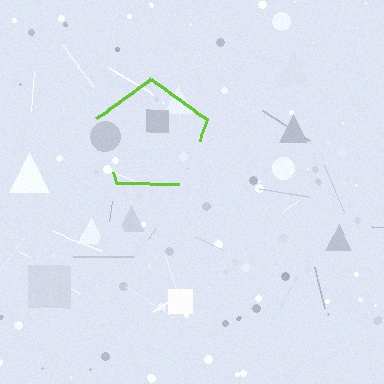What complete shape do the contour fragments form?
The contour fragments form a pentagon.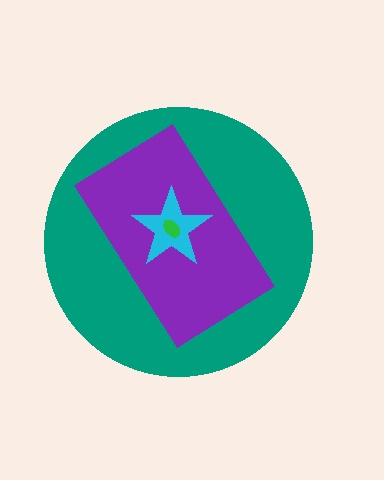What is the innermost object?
The green ellipse.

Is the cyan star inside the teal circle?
Yes.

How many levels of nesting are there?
4.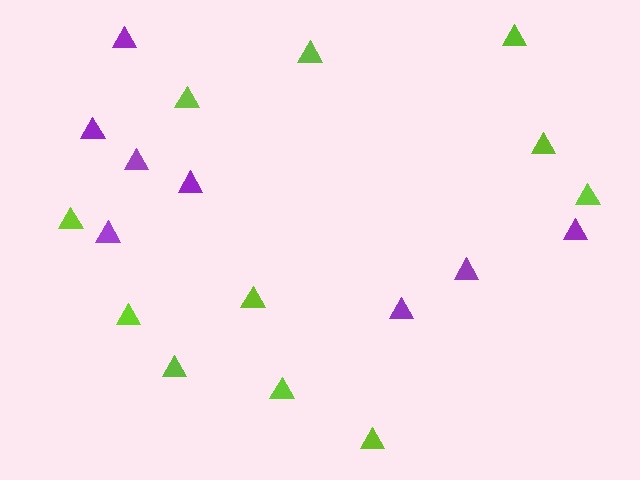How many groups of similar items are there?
There are 2 groups: one group of lime triangles (11) and one group of purple triangles (8).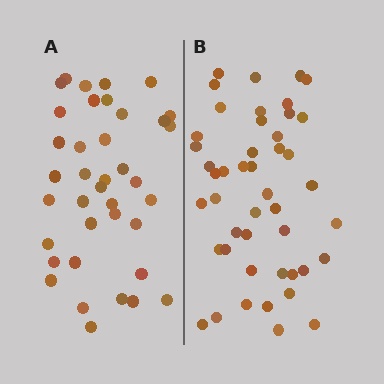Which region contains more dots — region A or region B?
Region B (the right region) has more dots.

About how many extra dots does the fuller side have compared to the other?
Region B has roughly 8 or so more dots than region A.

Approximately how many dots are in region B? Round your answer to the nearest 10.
About 50 dots. (The exact count is 46, which rounds to 50.)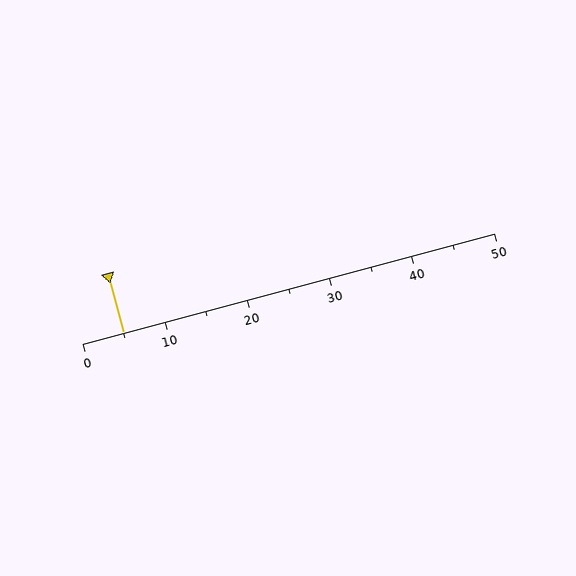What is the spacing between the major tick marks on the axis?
The major ticks are spaced 10 apart.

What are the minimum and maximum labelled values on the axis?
The axis runs from 0 to 50.